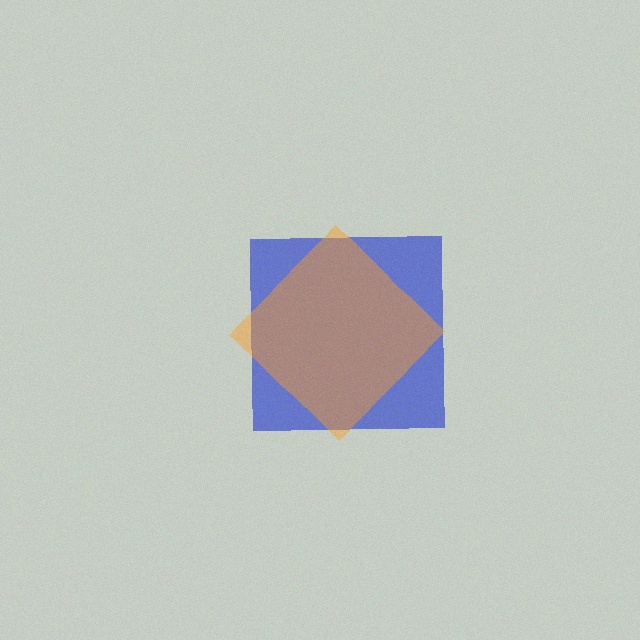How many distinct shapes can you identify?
There are 2 distinct shapes: a blue square, an orange diamond.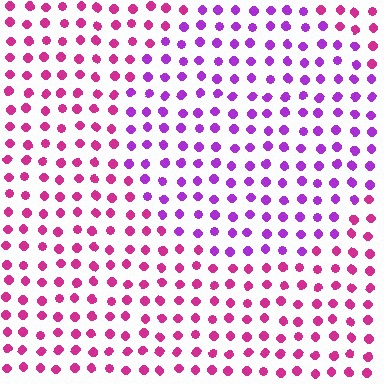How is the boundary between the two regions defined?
The boundary is defined purely by a slight shift in hue (about 38 degrees). Spacing, size, and orientation are identical on both sides.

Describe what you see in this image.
The image is filled with small magenta elements in a uniform arrangement. A circle-shaped region is visible where the elements are tinted to a slightly different hue, forming a subtle color boundary.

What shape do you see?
I see a circle.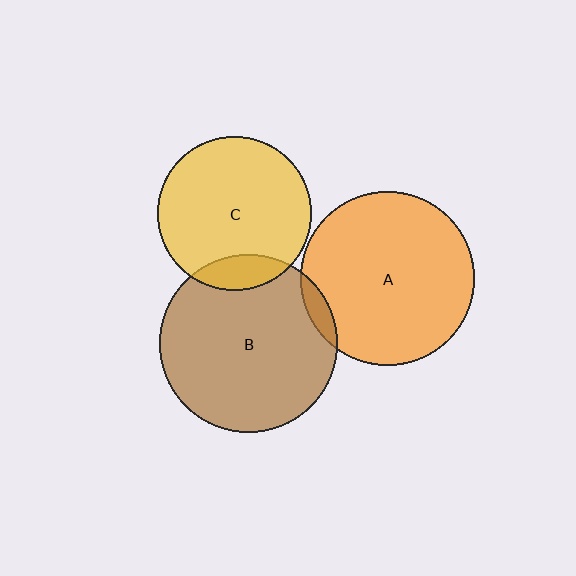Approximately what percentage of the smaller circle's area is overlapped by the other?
Approximately 15%.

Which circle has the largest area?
Circle B (brown).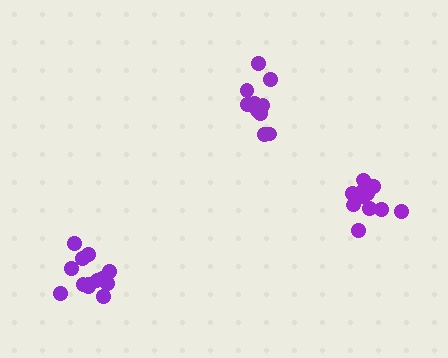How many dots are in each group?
Group 1: 13 dots, Group 2: 10 dots, Group 3: 12 dots (35 total).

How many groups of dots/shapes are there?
There are 3 groups.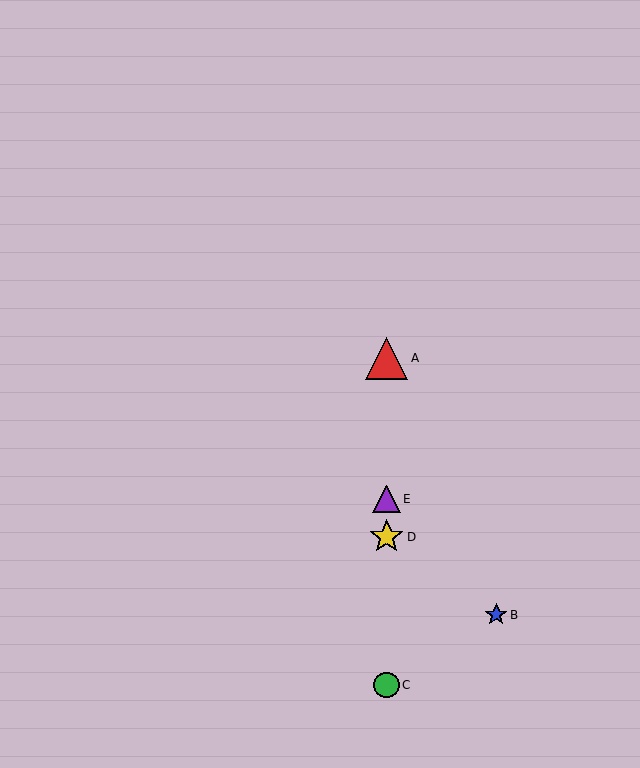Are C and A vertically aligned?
Yes, both are at x≈387.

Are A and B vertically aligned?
No, A is at x≈387 and B is at x≈496.